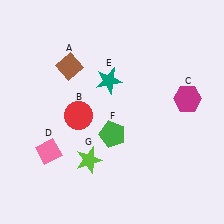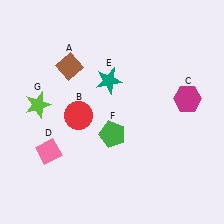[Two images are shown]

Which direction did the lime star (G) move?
The lime star (G) moved up.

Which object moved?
The lime star (G) moved up.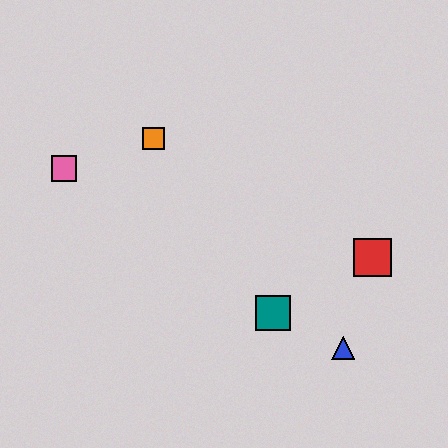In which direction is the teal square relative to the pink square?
The teal square is to the right of the pink square.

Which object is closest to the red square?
The blue triangle is closest to the red square.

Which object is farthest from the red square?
The pink square is farthest from the red square.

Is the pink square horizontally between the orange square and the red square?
No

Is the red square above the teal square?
Yes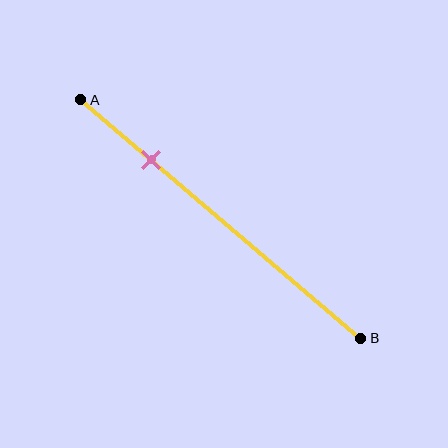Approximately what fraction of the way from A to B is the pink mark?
The pink mark is approximately 25% of the way from A to B.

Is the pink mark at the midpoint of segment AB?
No, the mark is at about 25% from A, not at the 50% midpoint.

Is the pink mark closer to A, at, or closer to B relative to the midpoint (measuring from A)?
The pink mark is closer to point A than the midpoint of segment AB.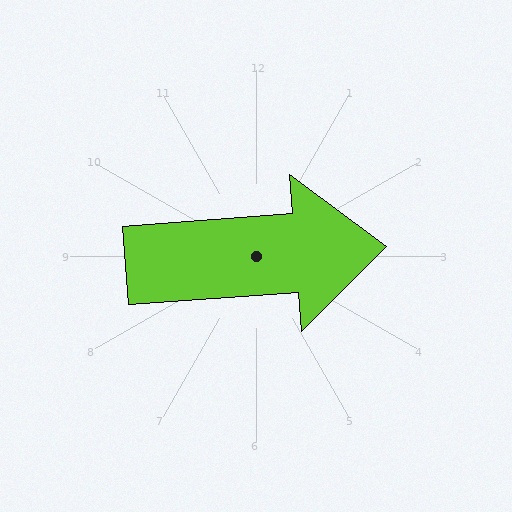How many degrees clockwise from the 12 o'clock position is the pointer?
Approximately 86 degrees.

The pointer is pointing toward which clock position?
Roughly 3 o'clock.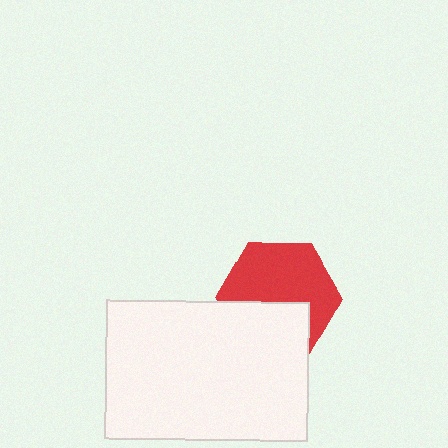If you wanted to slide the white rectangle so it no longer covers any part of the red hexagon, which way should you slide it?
Slide it down — that is the most direct way to separate the two shapes.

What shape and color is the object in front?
The object in front is a white rectangle.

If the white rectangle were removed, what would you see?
You would see the complete red hexagon.